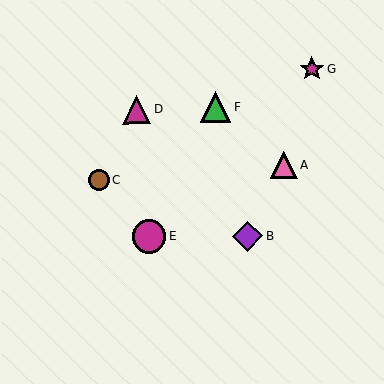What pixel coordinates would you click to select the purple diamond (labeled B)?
Click at (248, 236) to select the purple diamond B.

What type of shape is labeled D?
Shape D is a magenta triangle.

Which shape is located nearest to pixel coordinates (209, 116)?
The green triangle (labeled F) at (216, 107) is nearest to that location.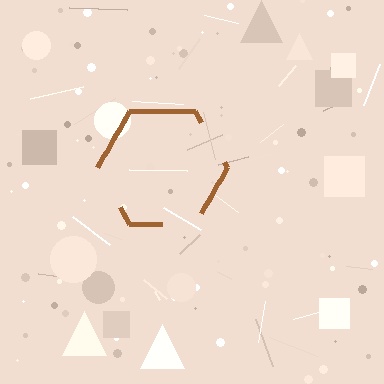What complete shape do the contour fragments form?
The contour fragments form a hexagon.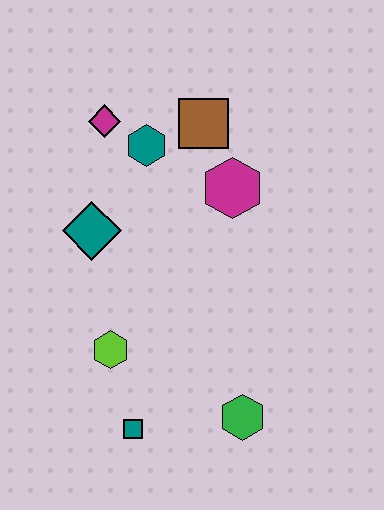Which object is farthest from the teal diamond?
The green hexagon is farthest from the teal diamond.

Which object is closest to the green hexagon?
The teal square is closest to the green hexagon.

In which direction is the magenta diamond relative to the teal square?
The magenta diamond is above the teal square.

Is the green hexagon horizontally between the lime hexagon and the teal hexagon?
No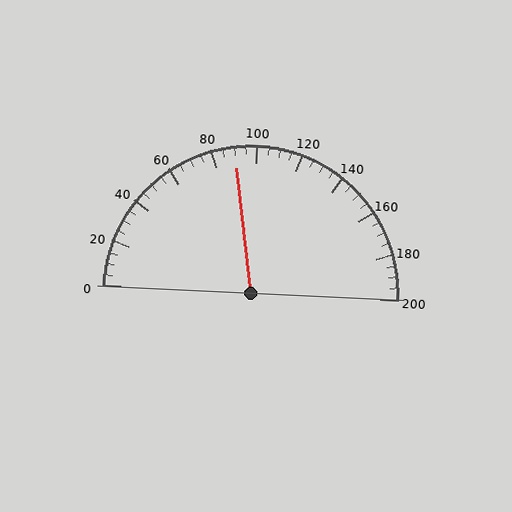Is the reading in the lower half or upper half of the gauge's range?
The reading is in the lower half of the range (0 to 200).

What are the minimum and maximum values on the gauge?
The gauge ranges from 0 to 200.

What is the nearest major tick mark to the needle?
The nearest major tick mark is 80.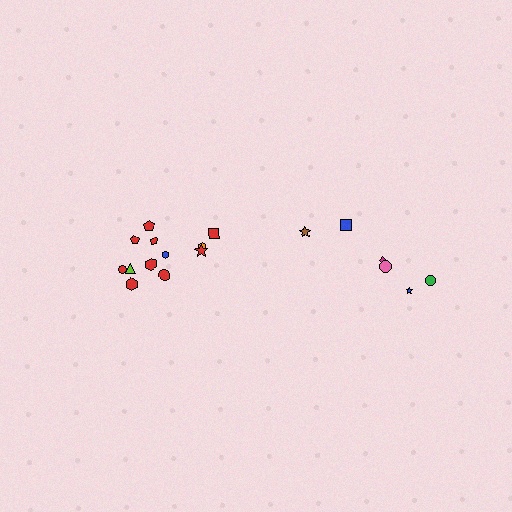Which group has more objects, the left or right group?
The left group.